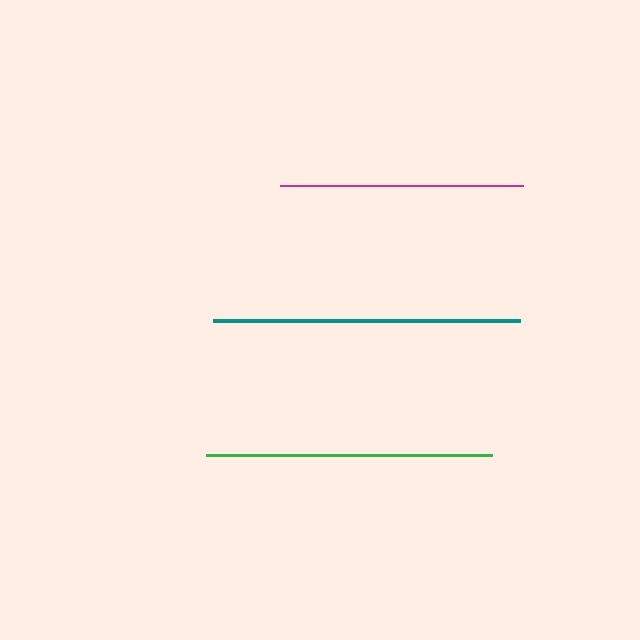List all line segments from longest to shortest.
From longest to shortest: teal, green, magenta.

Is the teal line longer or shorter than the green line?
The teal line is longer than the green line.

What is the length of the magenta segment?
The magenta segment is approximately 242 pixels long.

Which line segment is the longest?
The teal line is the longest at approximately 307 pixels.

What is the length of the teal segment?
The teal segment is approximately 307 pixels long.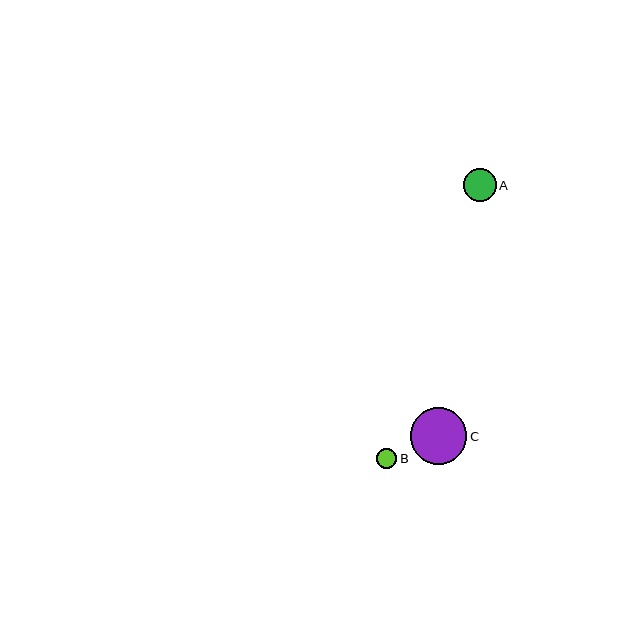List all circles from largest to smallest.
From largest to smallest: C, A, B.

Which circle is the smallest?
Circle B is the smallest with a size of approximately 20 pixels.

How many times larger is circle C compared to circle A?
Circle C is approximately 1.7 times the size of circle A.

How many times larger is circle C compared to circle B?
Circle C is approximately 2.8 times the size of circle B.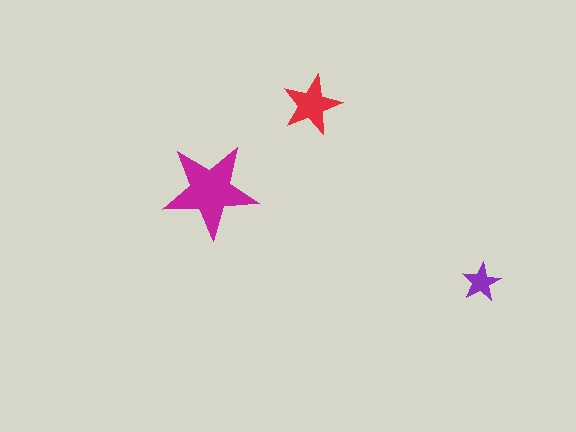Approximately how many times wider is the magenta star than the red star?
About 1.5 times wider.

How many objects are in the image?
There are 3 objects in the image.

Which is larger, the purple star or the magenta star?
The magenta one.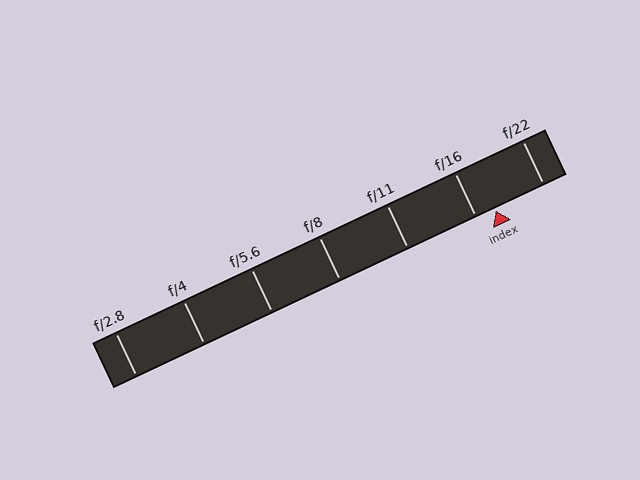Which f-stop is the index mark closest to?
The index mark is closest to f/16.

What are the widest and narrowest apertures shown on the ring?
The widest aperture shown is f/2.8 and the narrowest is f/22.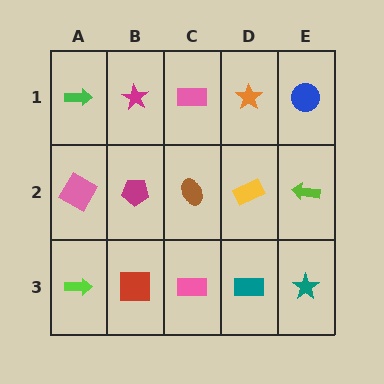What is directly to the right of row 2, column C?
A yellow rectangle.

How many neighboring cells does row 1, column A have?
2.